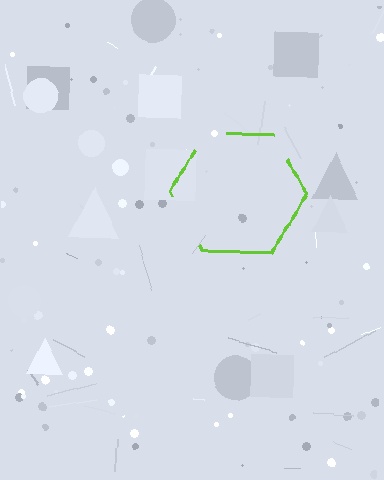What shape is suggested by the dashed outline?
The dashed outline suggests a hexagon.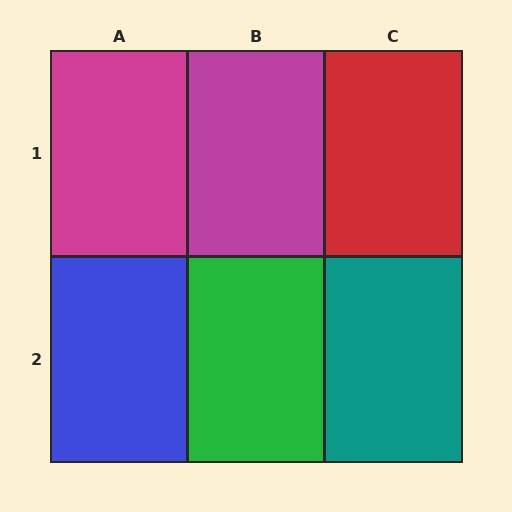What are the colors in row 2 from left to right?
Blue, green, teal.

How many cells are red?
1 cell is red.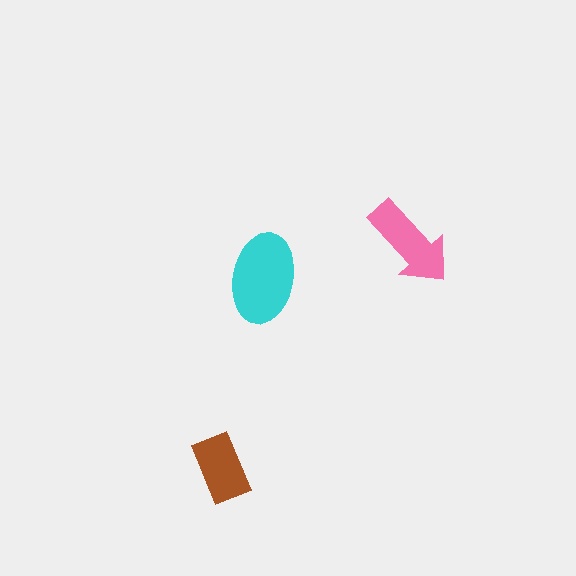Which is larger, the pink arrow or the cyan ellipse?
The cyan ellipse.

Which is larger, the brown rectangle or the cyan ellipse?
The cyan ellipse.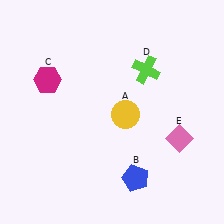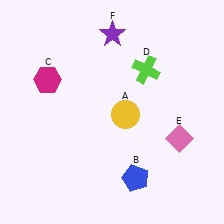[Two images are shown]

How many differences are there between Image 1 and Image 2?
There is 1 difference between the two images.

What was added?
A purple star (F) was added in Image 2.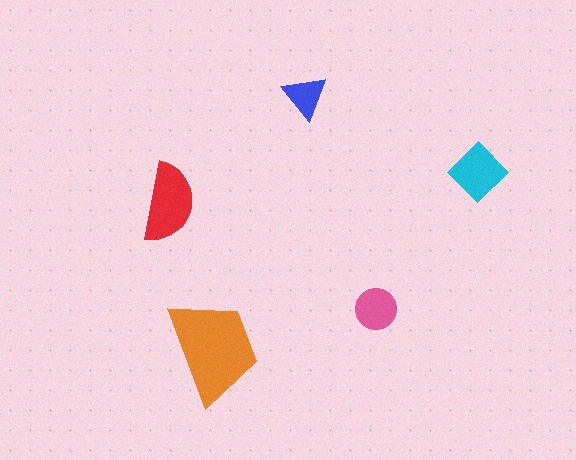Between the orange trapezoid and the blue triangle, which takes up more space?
The orange trapezoid.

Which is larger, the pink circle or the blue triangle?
The pink circle.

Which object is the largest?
The orange trapezoid.